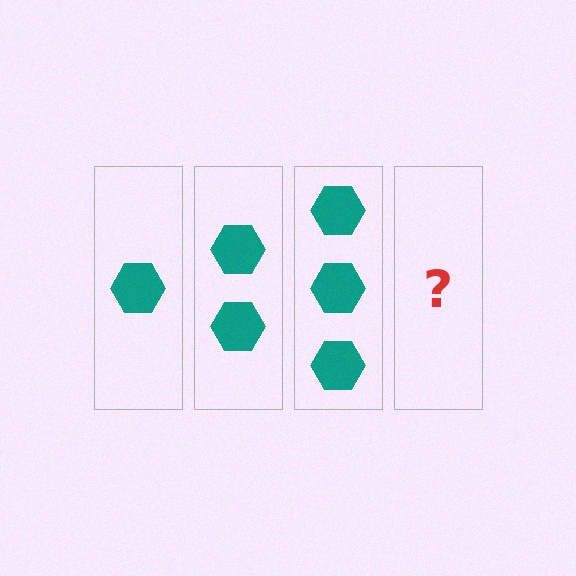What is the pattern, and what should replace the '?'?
The pattern is that each step adds one more hexagon. The '?' should be 4 hexagons.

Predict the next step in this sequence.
The next step is 4 hexagons.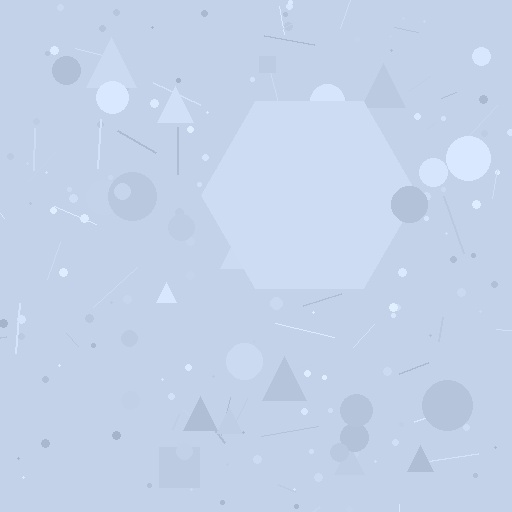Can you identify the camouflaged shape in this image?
The camouflaged shape is a hexagon.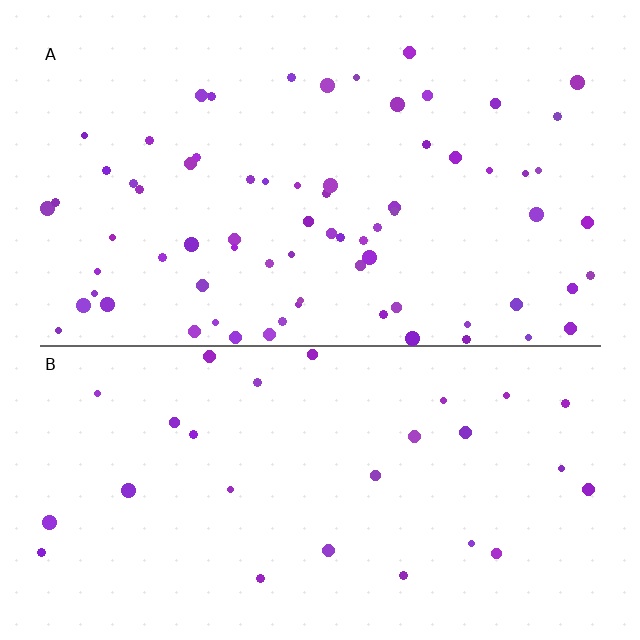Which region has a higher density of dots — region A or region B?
A (the top).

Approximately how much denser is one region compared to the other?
Approximately 2.6× — region A over region B.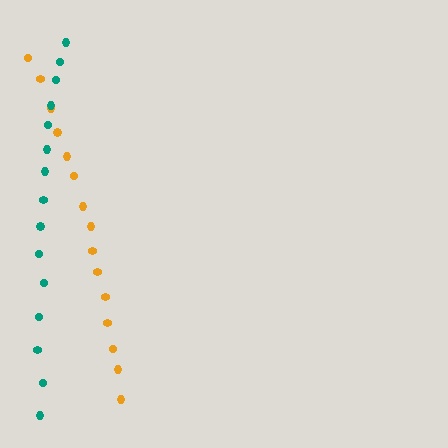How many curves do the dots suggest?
There are 2 distinct paths.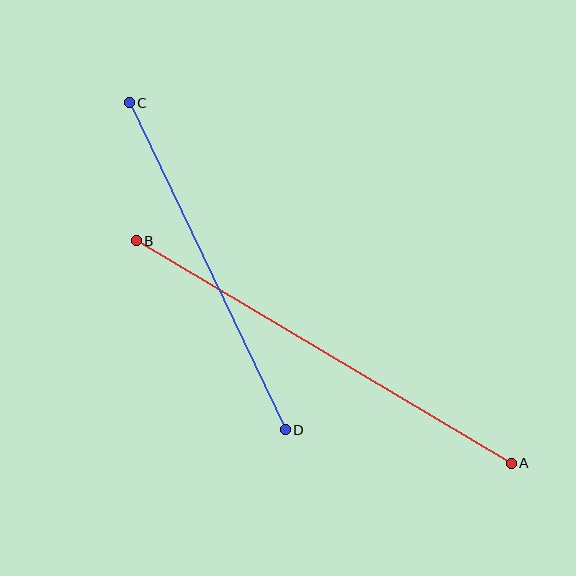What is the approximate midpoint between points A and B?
The midpoint is at approximately (324, 352) pixels.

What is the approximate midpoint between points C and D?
The midpoint is at approximately (207, 266) pixels.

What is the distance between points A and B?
The distance is approximately 436 pixels.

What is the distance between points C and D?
The distance is approximately 362 pixels.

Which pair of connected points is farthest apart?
Points A and B are farthest apart.